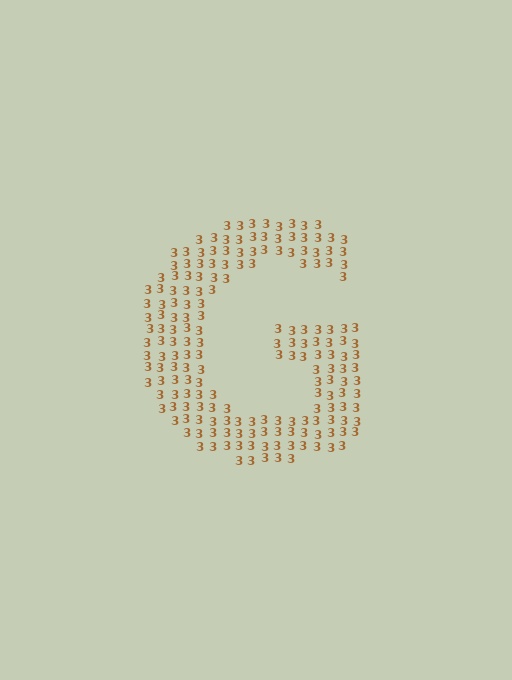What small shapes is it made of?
It is made of small digit 3's.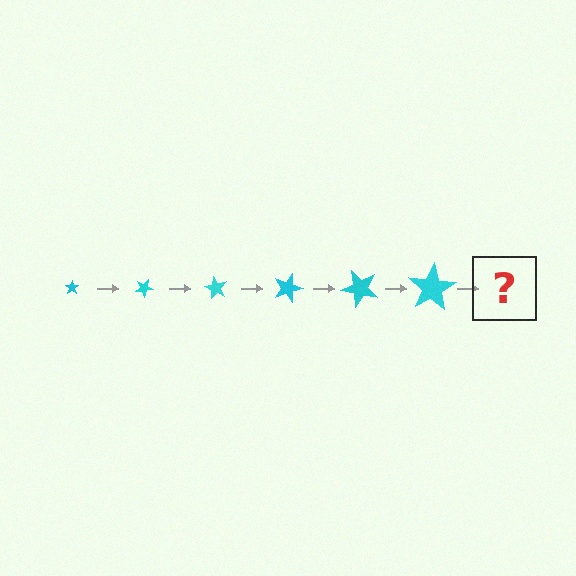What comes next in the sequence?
The next element should be a star, larger than the previous one and rotated 180 degrees from the start.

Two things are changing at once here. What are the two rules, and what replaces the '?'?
The two rules are that the star grows larger each step and it rotates 30 degrees each step. The '?' should be a star, larger than the previous one and rotated 180 degrees from the start.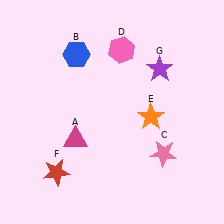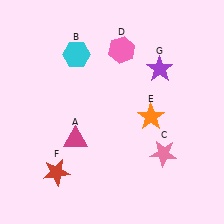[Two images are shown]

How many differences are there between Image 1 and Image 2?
There is 1 difference between the two images.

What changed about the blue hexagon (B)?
In Image 1, B is blue. In Image 2, it changed to cyan.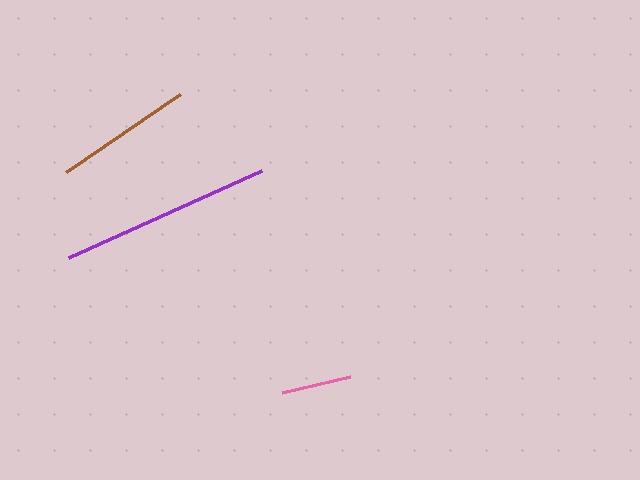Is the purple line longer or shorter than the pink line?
The purple line is longer than the pink line.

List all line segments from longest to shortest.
From longest to shortest: purple, brown, pink.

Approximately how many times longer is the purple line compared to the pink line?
The purple line is approximately 3.0 times the length of the pink line.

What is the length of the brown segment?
The brown segment is approximately 139 pixels long.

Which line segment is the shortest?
The pink line is the shortest at approximately 69 pixels.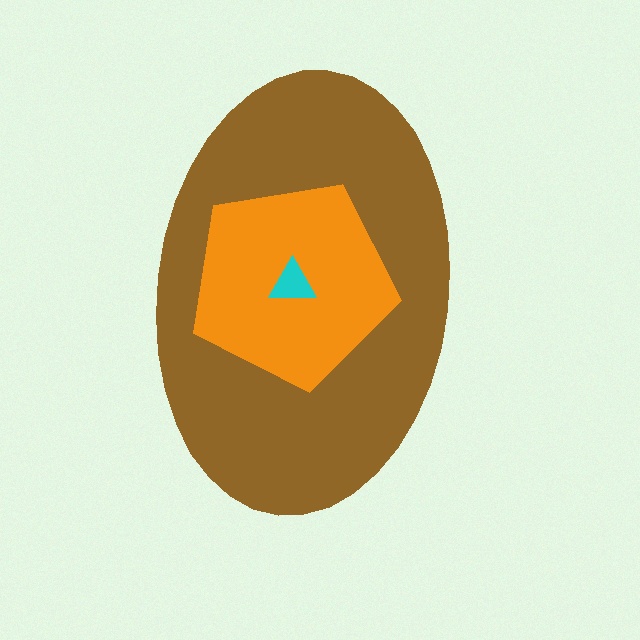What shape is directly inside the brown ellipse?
The orange pentagon.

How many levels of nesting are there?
3.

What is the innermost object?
The cyan triangle.